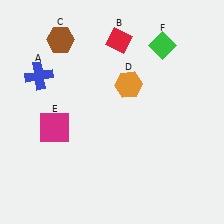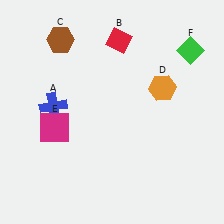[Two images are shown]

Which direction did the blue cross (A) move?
The blue cross (A) moved down.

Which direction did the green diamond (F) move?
The green diamond (F) moved right.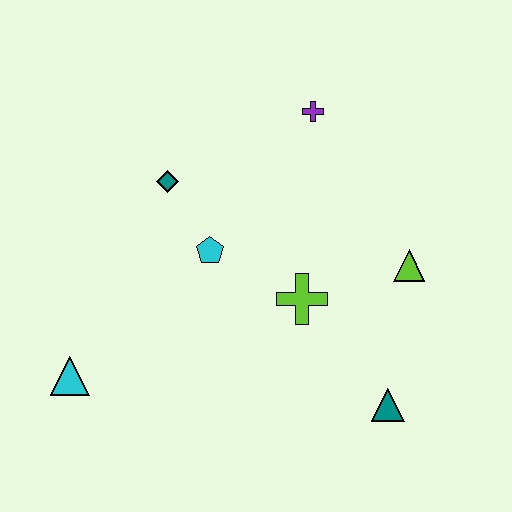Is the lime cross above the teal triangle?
Yes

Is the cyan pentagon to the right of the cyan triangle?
Yes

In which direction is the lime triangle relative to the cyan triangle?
The lime triangle is to the right of the cyan triangle.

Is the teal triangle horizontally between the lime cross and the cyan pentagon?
No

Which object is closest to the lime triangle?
The lime cross is closest to the lime triangle.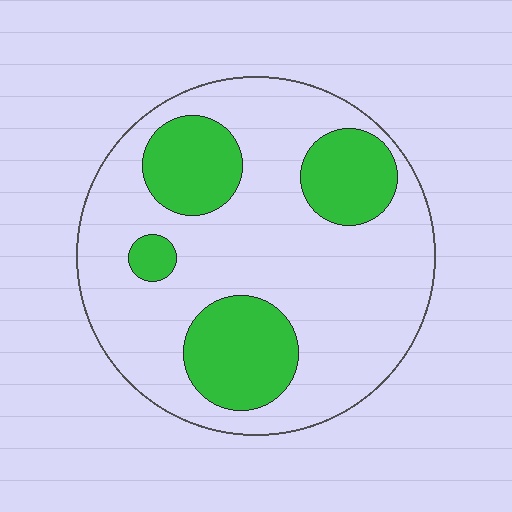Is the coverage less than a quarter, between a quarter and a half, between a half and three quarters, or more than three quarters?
Between a quarter and a half.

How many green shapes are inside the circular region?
4.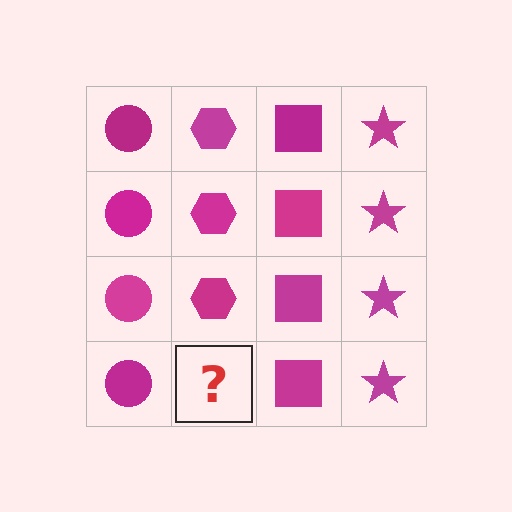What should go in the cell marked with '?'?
The missing cell should contain a magenta hexagon.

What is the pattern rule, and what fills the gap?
The rule is that each column has a consistent shape. The gap should be filled with a magenta hexagon.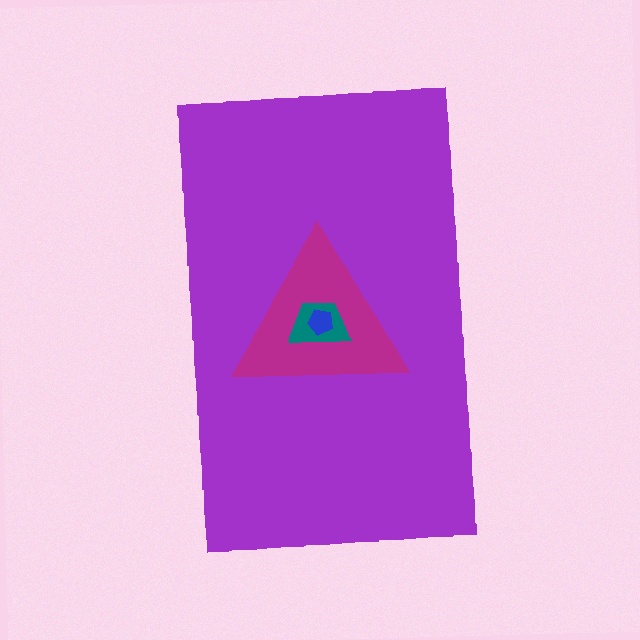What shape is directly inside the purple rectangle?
The magenta triangle.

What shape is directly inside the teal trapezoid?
The blue pentagon.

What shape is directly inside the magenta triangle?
The teal trapezoid.